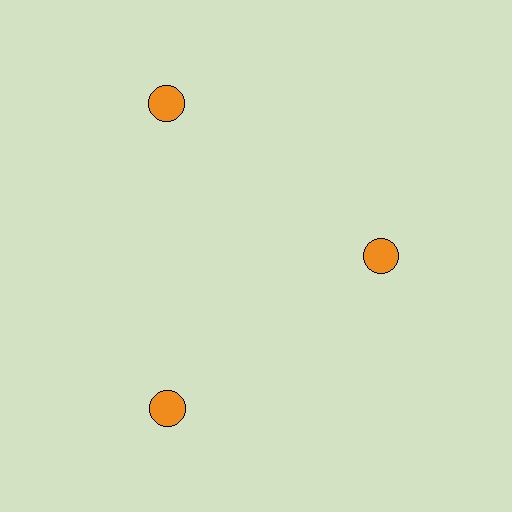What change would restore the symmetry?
The symmetry would be restored by moving it outward, back onto the ring so that all 3 circles sit at equal angles and equal distance from the center.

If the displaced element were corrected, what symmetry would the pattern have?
It would have 3-fold rotational symmetry — the pattern would map onto itself every 120 degrees.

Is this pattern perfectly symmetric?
No. The 3 orange circles are arranged in a ring, but one element near the 3 o'clock position is pulled inward toward the center, breaking the 3-fold rotational symmetry.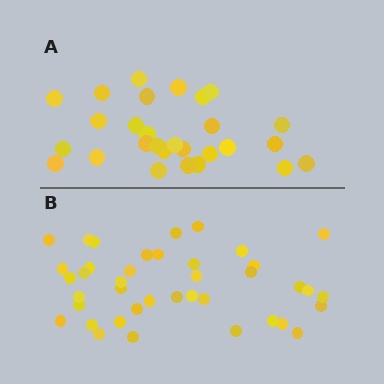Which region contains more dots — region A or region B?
Region B (the bottom region) has more dots.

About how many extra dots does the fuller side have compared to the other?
Region B has roughly 12 or so more dots than region A.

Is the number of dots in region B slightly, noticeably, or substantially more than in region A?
Region B has noticeably more, but not dramatically so. The ratio is roughly 1.4 to 1.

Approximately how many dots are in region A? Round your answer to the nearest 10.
About 30 dots. (The exact count is 28, which rounds to 30.)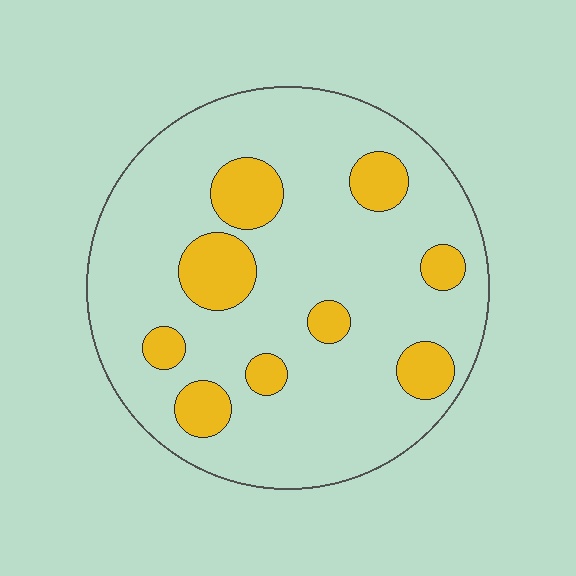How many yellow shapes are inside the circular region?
9.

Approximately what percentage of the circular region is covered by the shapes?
Approximately 20%.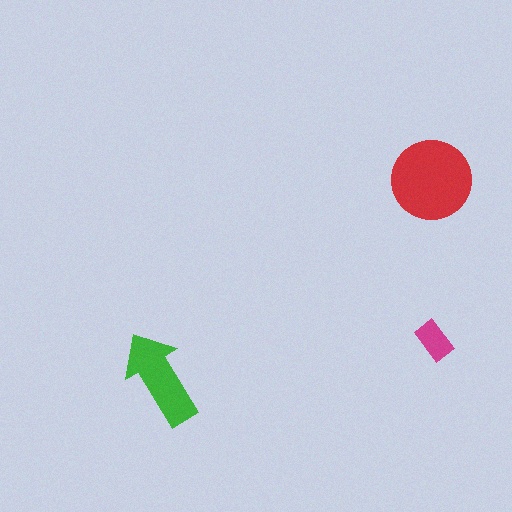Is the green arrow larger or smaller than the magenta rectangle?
Larger.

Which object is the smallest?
The magenta rectangle.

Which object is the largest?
The red circle.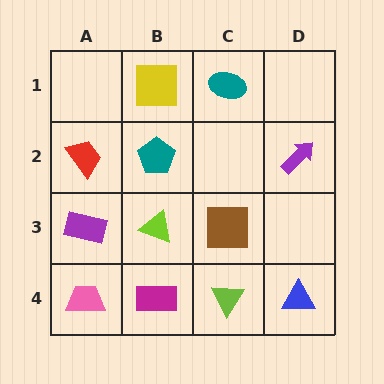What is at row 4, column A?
A pink trapezoid.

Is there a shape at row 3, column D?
No, that cell is empty.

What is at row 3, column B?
A lime triangle.